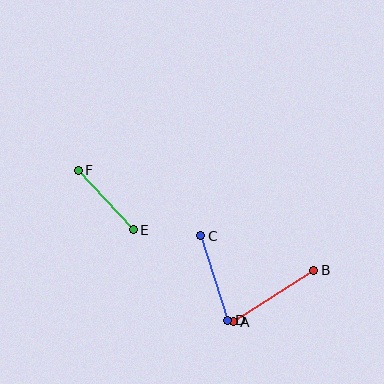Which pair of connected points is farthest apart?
Points A and B are farthest apart.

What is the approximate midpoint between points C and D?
The midpoint is at approximately (214, 278) pixels.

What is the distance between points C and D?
The distance is approximately 89 pixels.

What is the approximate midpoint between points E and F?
The midpoint is at approximately (106, 200) pixels.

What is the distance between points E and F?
The distance is approximately 81 pixels.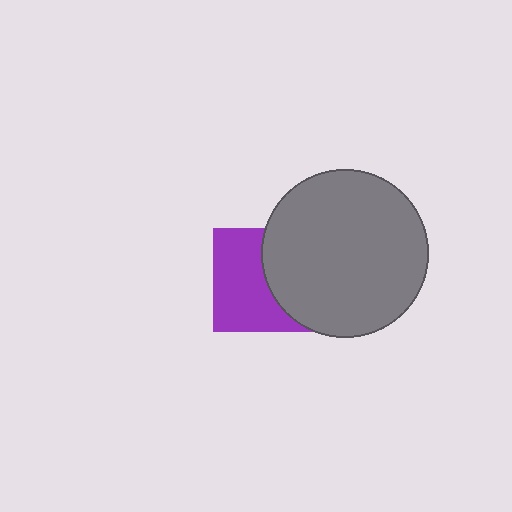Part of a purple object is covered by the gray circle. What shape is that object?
It is a square.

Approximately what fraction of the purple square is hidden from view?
Roughly 43% of the purple square is hidden behind the gray circle.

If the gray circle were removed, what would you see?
You would see the complete purple square.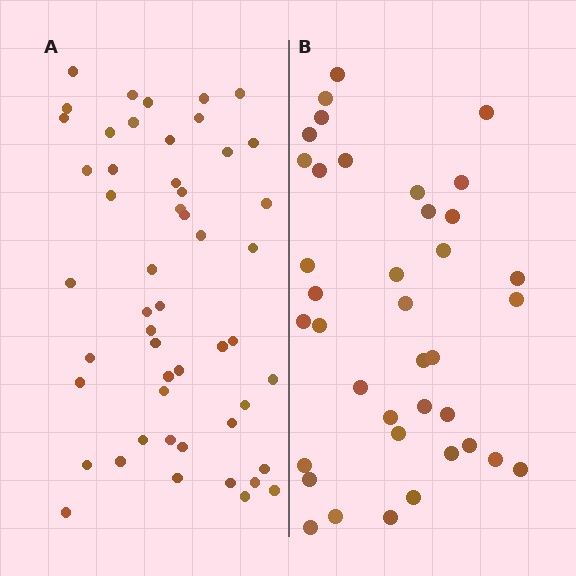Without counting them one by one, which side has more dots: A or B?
Region A (the left region) has more dots.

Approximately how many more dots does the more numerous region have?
Region A has approximately 15 more dots than region B.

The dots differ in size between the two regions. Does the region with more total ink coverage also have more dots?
No. Region B has more total ink coverage because its dots are larger, but region A actually contains more individual dots. Total area can be misleading — the number of items is what matters here.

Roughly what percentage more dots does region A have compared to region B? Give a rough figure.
About 35% more.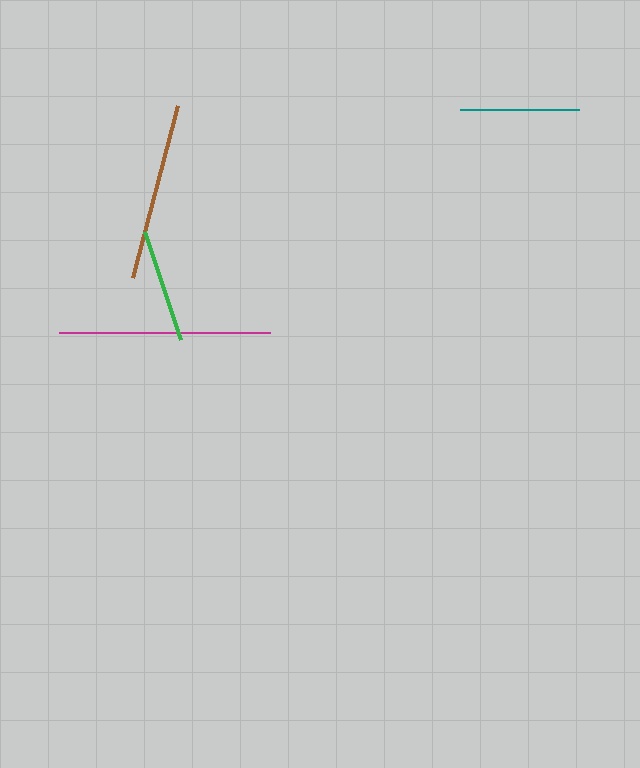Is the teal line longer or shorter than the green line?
The teal line is longer than the green line.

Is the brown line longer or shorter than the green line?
The brown line is longer than the green line.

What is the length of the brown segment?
The brown segment is approximately 178 pixels long.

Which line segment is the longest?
The magenta line is the longest at approximately 211 pixels.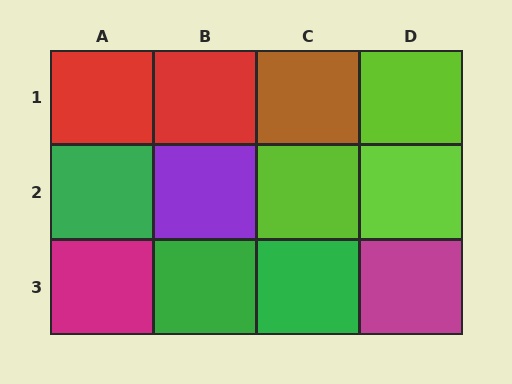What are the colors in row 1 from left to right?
Red, red, brown, lime.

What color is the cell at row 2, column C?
Lime.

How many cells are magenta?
2 cells are magenta.